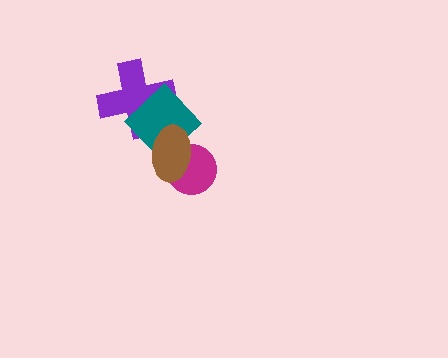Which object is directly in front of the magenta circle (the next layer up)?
The teal diamond is directly in front of the magenta circle.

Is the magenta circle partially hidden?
Yes, it is partially covered by another shape.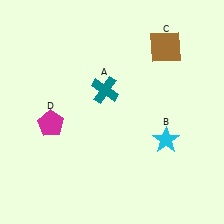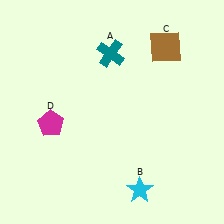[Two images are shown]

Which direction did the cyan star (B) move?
The cyan star (B) moved down.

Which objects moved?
The objects that moved are: the teal cross (A), the cyan star (B).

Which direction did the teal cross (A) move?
The teal cross (A) moved up.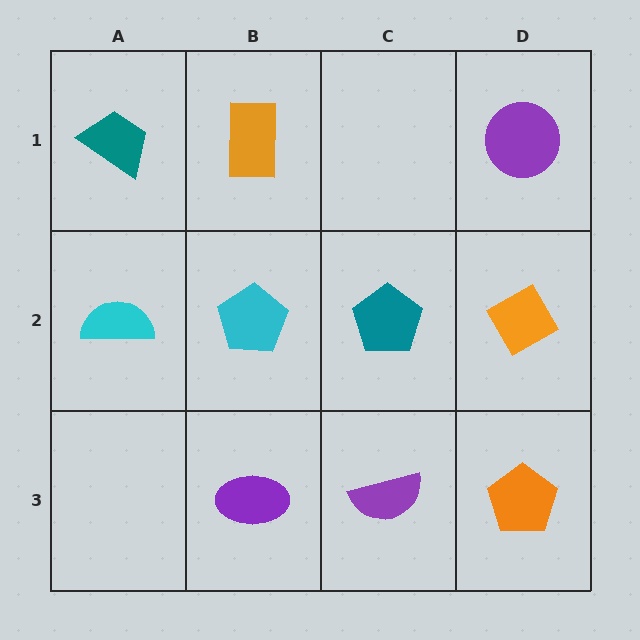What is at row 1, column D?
A purple circle.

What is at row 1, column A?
A teal trapezoid.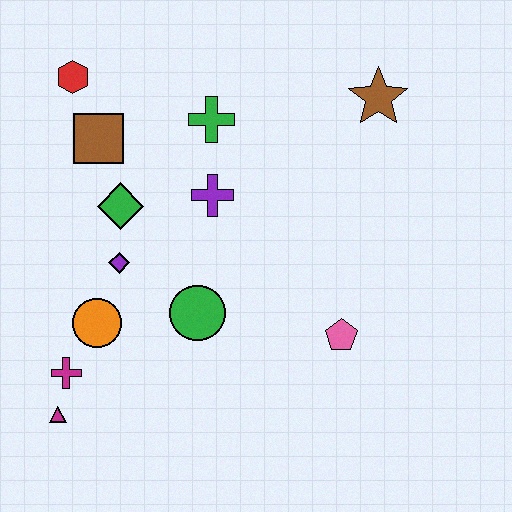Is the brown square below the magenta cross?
No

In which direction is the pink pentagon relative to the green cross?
The pink pentagon is below the green cross.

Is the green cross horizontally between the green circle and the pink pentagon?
Yes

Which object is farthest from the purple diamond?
The brown star is farthest from the purple diamond.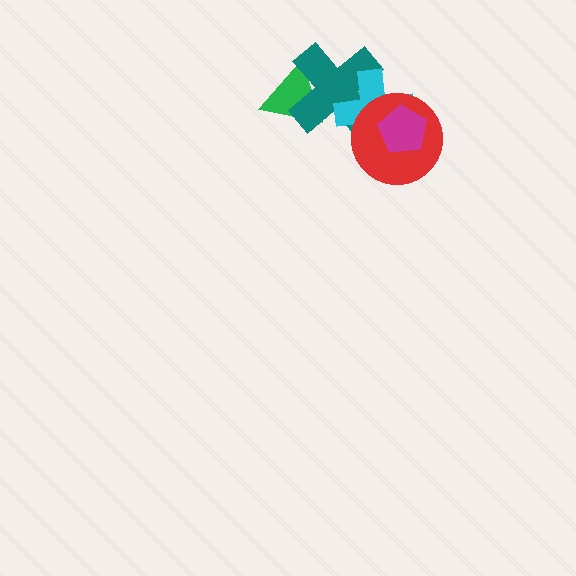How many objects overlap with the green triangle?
1 object overlaps with the green triangle.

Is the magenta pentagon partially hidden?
No, no other shape covers it.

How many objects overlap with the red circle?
3 objects overlap with the red circle.